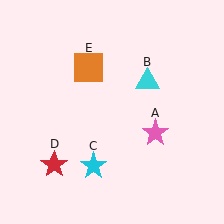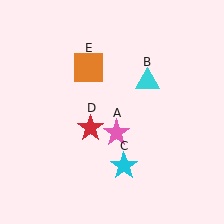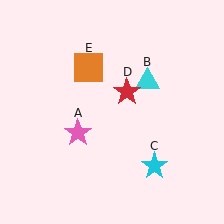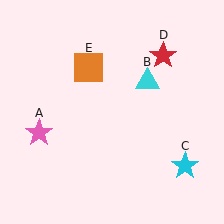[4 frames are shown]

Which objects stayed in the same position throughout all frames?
Cyan triangle (object B) and orange square (object E) remained stationary.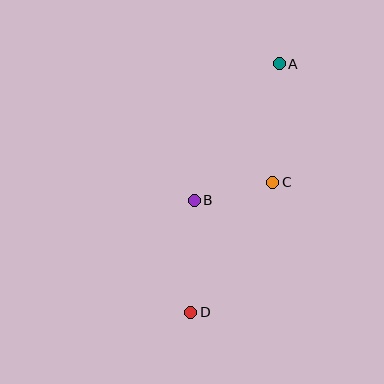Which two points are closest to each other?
Points B and C are closest to each other.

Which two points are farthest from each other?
Points A and D are farthest from each other.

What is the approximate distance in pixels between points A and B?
The distance between A and B is approximately 161 pixels.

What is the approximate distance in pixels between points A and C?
The distance between A and C is approximately 119 pixels.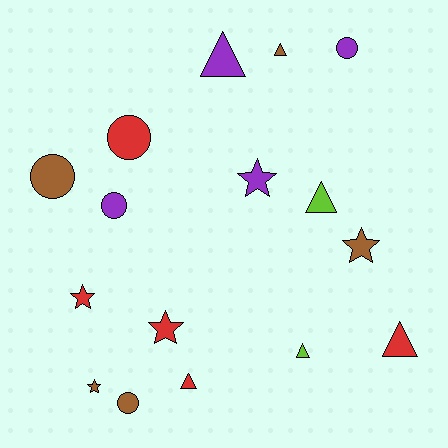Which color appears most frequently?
Red, with 5 objects.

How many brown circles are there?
There are 2 brown circles.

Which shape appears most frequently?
Triangle, with 6 objects.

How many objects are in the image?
There are 16 objects.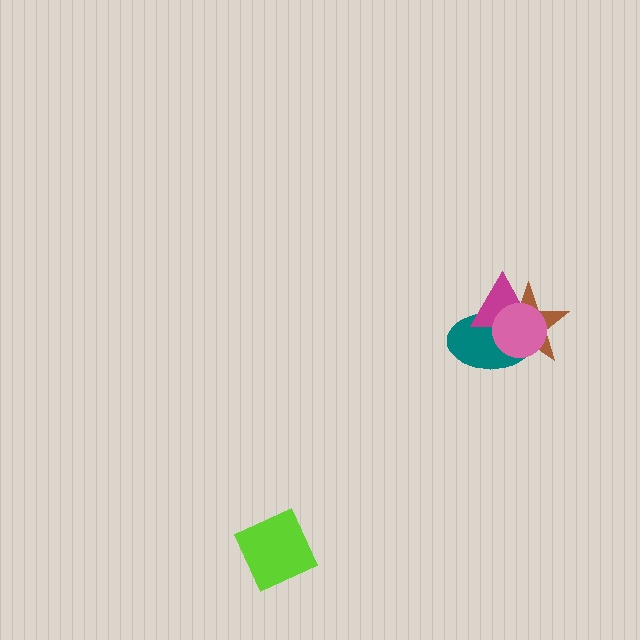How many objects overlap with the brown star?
3 objects overlap with the brown star.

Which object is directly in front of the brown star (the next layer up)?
The teal ellipse is directly in front of the brown star.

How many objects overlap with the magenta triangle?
3 objects overlap with the magenta triangle.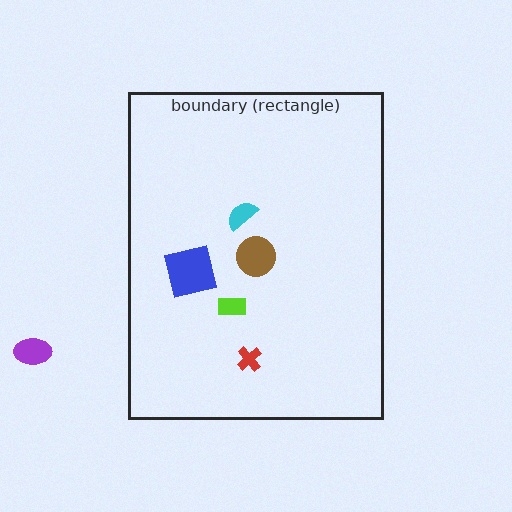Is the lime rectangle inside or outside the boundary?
Inside.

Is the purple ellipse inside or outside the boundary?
Outside.